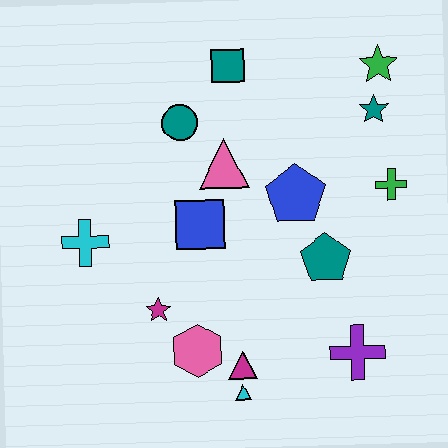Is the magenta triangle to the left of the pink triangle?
No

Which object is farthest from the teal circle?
The purple cross is farthest from the teal circle.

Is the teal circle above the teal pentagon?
Yes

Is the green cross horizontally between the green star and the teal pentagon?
No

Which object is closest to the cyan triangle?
The magenta triangle is closest to the cyan triangle.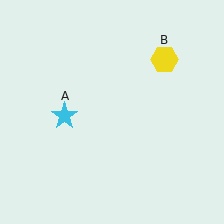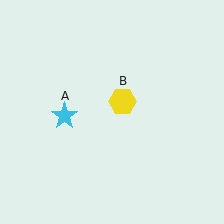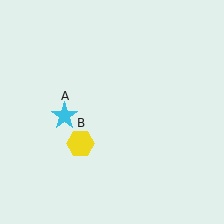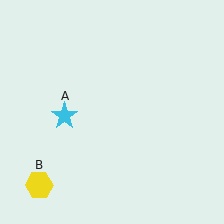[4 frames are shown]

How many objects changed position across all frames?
1 object changed position: yellow hexagon (object B).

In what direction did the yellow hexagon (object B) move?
The yellow hexagon (object B) moved down and to the left.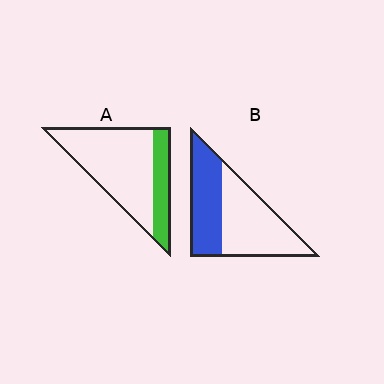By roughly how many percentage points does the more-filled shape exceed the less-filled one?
By roughly 15 percentage points (B over A).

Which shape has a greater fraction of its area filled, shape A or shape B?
Shape B.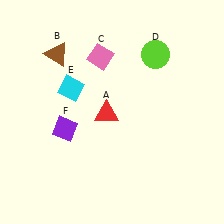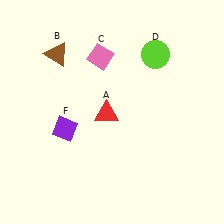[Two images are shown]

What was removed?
The cyan diamond (E) was removed in Image 2.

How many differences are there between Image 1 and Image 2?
There is 1 difference between the two images.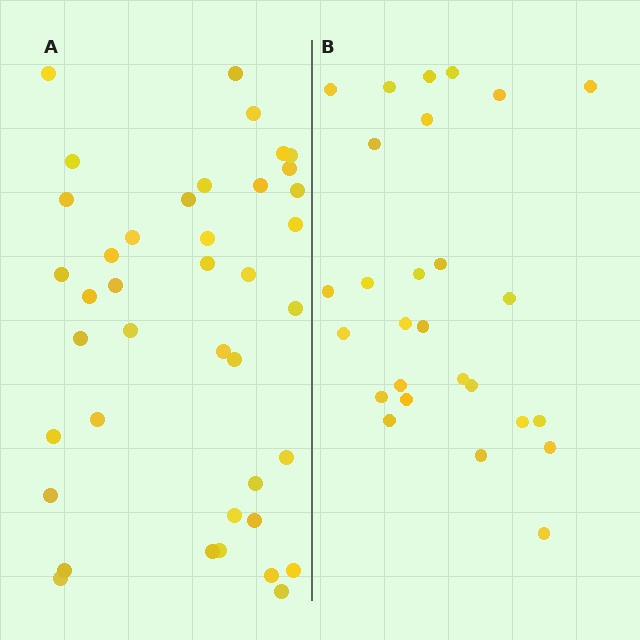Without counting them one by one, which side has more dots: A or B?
Region A (the left region) has more dots.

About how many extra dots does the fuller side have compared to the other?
Region A has approximately 15 more dots than region B.